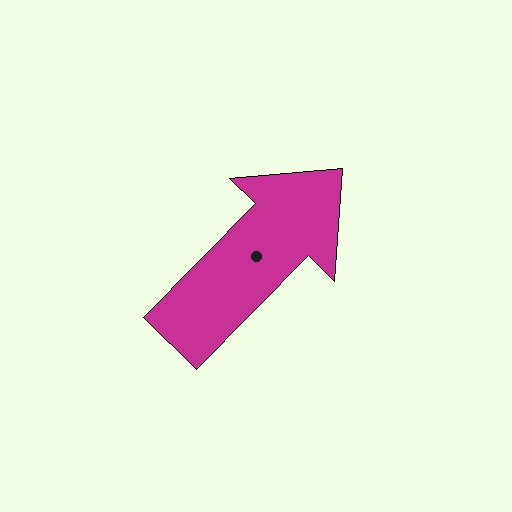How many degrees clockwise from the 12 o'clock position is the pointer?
Approximately 45 degrees.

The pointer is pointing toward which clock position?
Roughly 1 o'clock.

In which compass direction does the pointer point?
Northeast.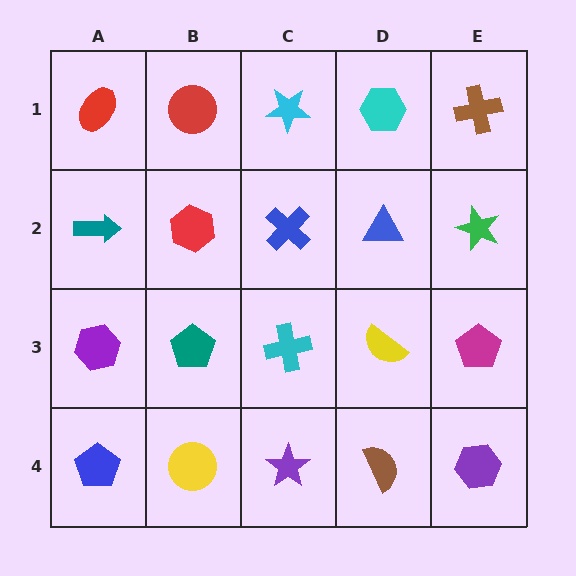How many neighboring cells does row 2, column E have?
3.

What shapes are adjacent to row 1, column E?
A green star (row 2, column E), a cyan hexagon (row 1, column D).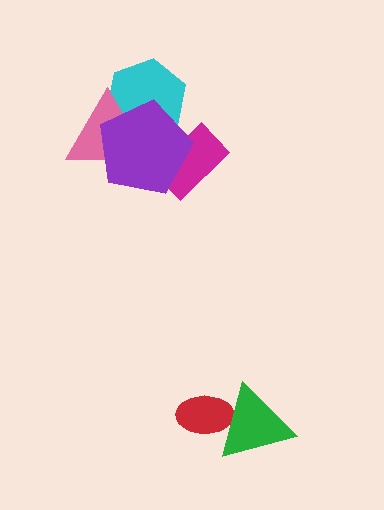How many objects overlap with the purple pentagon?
3 objects overlap with the purple pentagon.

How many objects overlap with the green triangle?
1 object overlaps with the green triangle.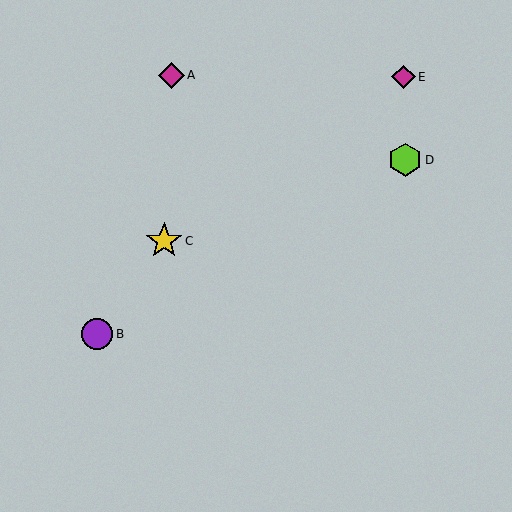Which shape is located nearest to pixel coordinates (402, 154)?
The lime hexagon (labeled D) at (405, 160) is nearest to that location.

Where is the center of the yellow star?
The center of the yellow star is at (164, 241).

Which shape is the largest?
The yellow star (labeled C) is the largest.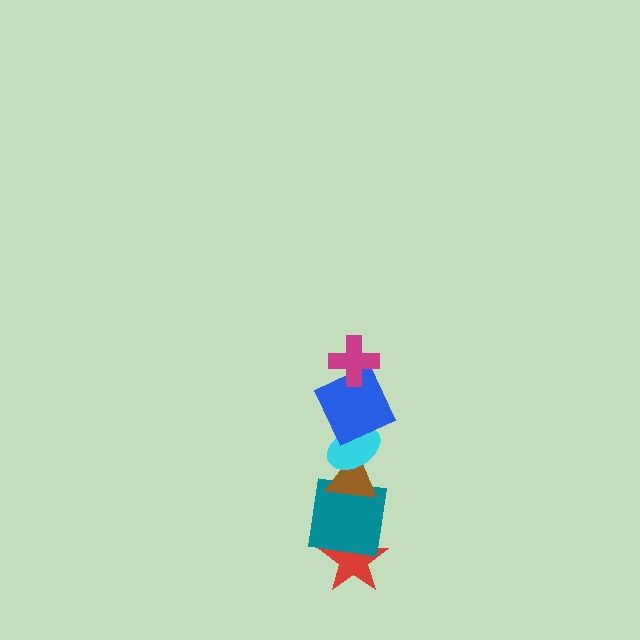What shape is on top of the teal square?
The brown triangle is on top of the teal square.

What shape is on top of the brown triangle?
The cyan ellipse is on top of the brown triangle.